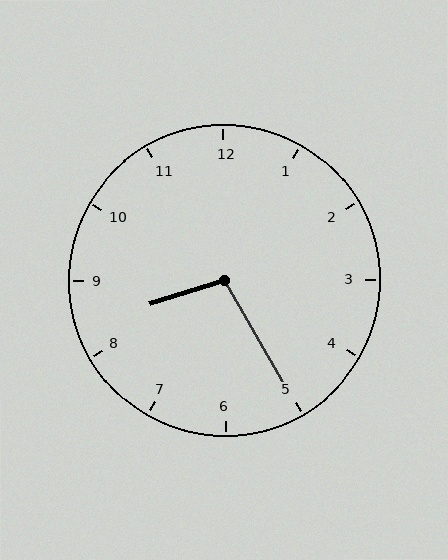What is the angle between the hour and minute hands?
Approximately 102 degrees.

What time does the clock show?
8:25.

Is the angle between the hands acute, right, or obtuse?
It is obtuse.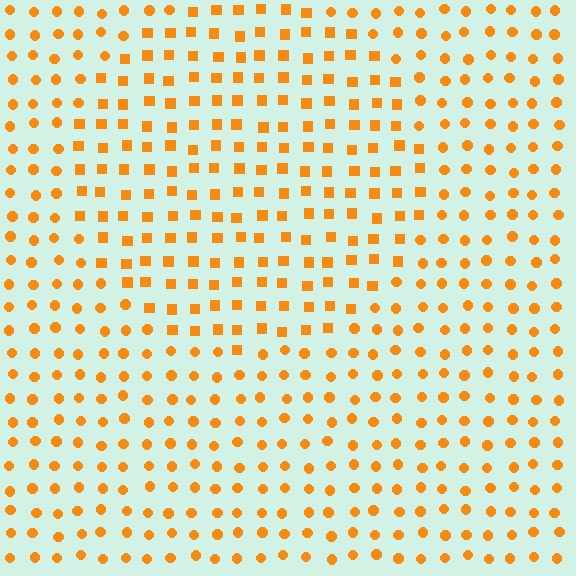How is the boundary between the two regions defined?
The boundary is defined by a change in element shape: squares inside vs. circles outside. All elements share the same color and spacing.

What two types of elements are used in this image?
The image uses squares inside the circle region and circles outside it.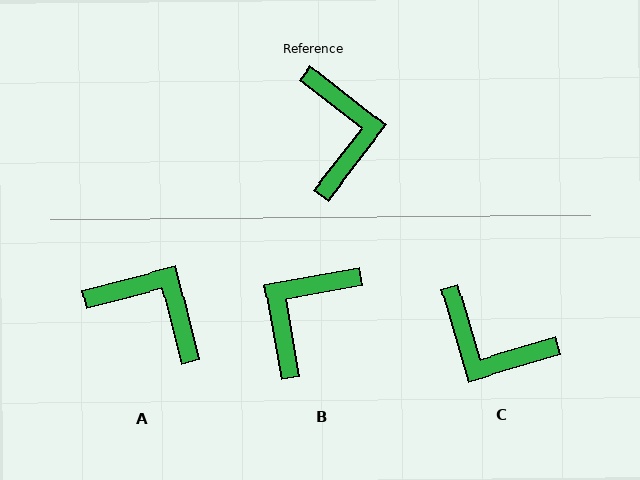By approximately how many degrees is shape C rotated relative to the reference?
Approximately 126 degrees clockwise.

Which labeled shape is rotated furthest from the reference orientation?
B, about 138 degrees away.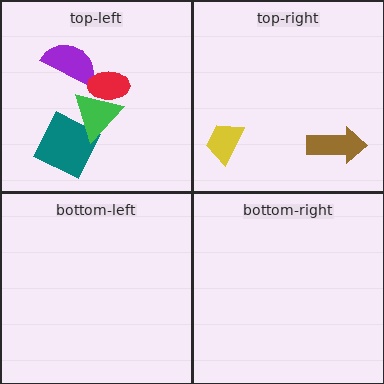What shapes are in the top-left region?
The purple semicircle, the teal square, the red ellipse, the green triangle.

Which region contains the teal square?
The top-left region.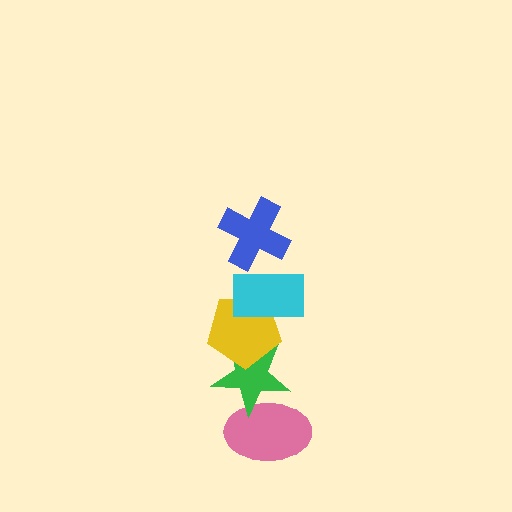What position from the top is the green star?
The green star is 4th from the top.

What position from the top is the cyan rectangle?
The cyan rectangle is 2nd from the top.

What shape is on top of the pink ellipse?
The green star is on top of the pink ellipse.